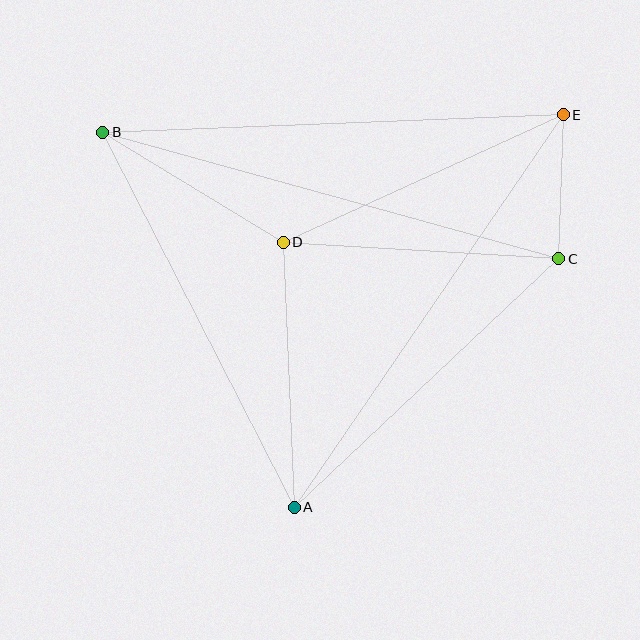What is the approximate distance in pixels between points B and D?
The distance between B and D is approximately 211 pixels.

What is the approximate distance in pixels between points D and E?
The distance between D and E is approximately 308 pixels.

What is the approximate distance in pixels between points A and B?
The distance between A and B is approximately 421 pixels.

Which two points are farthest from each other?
Points A and E are farthest from each other.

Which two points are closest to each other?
Points C and E are closest to each other.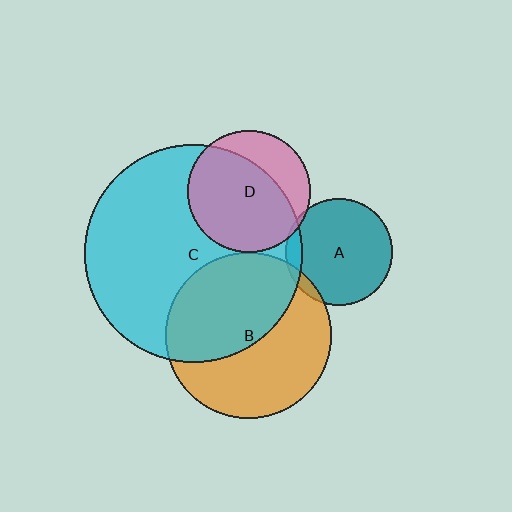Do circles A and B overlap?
Yes.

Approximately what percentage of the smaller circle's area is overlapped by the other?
Approximately 5%.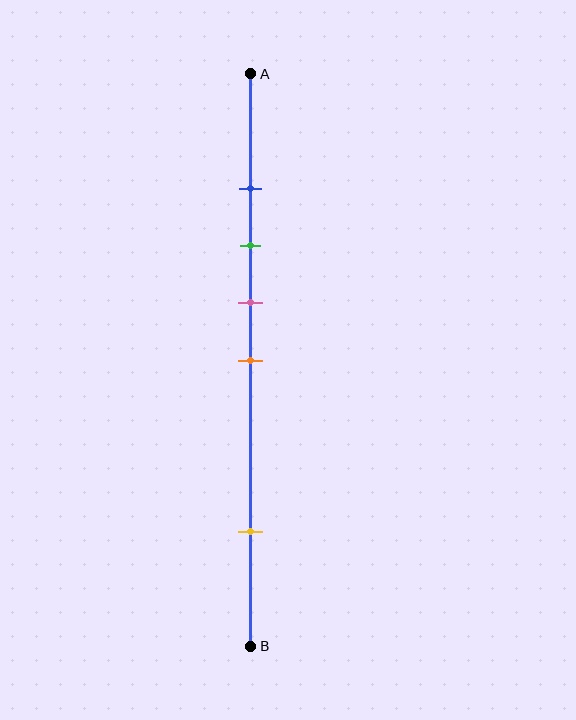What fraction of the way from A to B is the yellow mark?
The yellow mark is approximately 80% (0.8) of the way from A to B.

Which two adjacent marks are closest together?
The blue and green marks are the closest adjacent pair.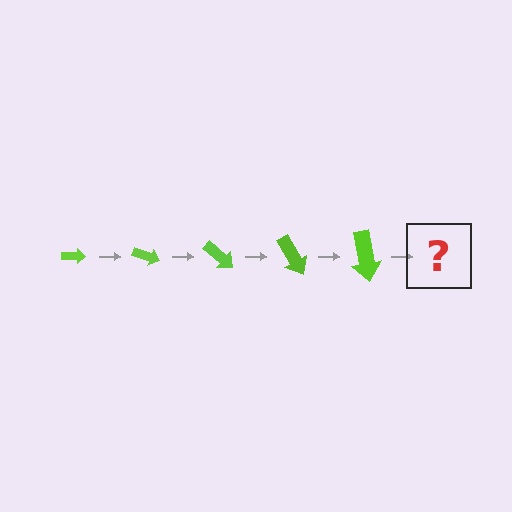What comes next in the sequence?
The next element should be an arrow, larger than the previous one and rotated 100 degrees from the start.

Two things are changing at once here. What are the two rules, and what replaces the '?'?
The two rules are that the arrow grows larger each step and it rotates 20 degrees each step. The '?' should be an arrow, larger than the previous one and rotated 100 degrees from the start.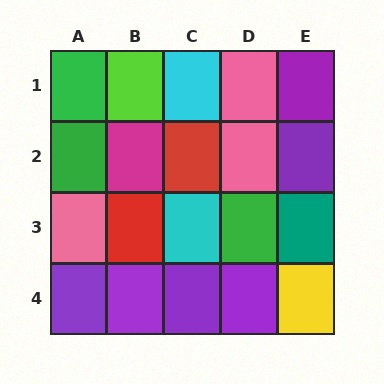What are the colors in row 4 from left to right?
Purple, purple, purple, purple, yellow.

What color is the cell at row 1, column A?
Green.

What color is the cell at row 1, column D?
Pink.